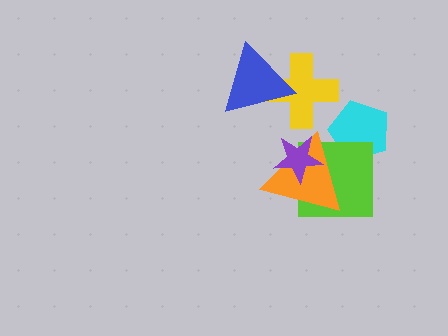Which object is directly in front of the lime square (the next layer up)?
The orange triangle is directly in front of the lime square.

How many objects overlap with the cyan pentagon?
2 objects overlap with the cyan pentagon.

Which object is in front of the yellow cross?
The blue triangle is in front of the yellow cross.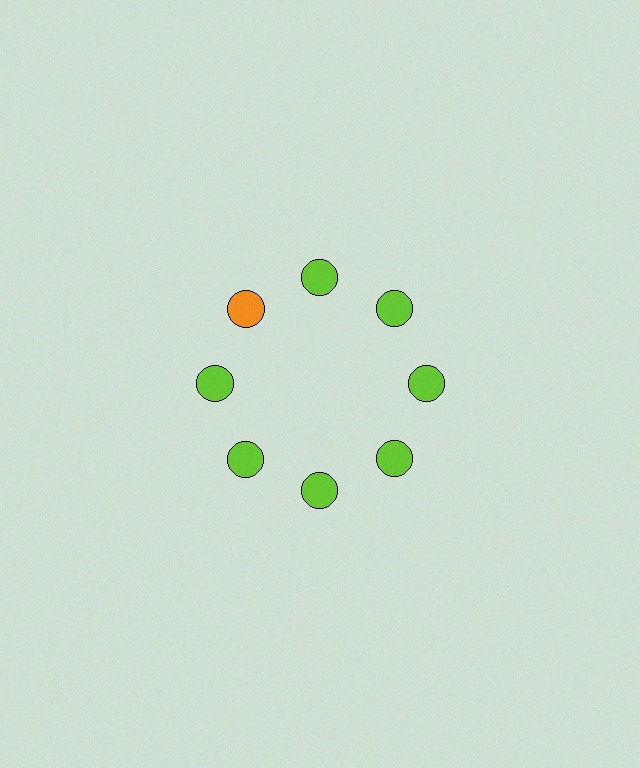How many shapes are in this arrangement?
There are 8 shapes arranged in a ring pattern.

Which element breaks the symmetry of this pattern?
The orange circle at roughly the 10 o'clock position breaks the symmetry. All other shapes are lime circles.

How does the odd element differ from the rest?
It has a different color: orange instead of lime.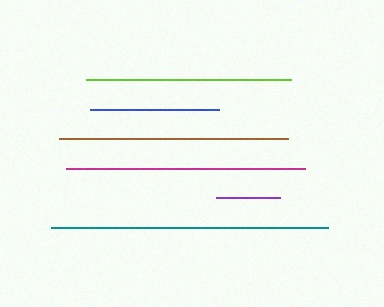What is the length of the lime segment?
The lime segment is approximately 205 pixels long.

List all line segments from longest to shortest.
From longest to shortest: teal, magenta, brown, lime, blue, purple.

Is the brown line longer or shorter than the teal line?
The teal line is longer than the brown line.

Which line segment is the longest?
The teal line is the longest at approximately 276 pixels.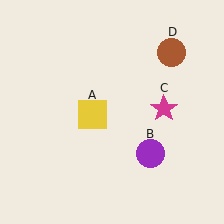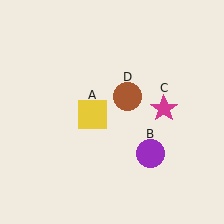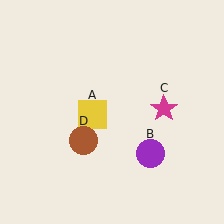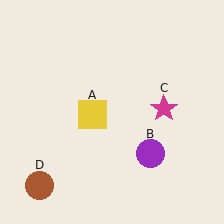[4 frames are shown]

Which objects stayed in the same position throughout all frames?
Yellow square (object A) and purple circle (object B) and magenta star (object C) remained stationary.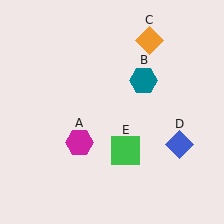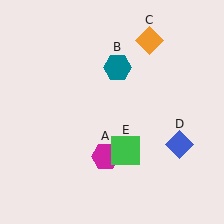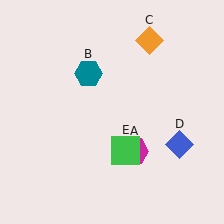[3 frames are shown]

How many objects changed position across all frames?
2 objects changed position: magenta hexagon (object A), teal hexagon (object B).